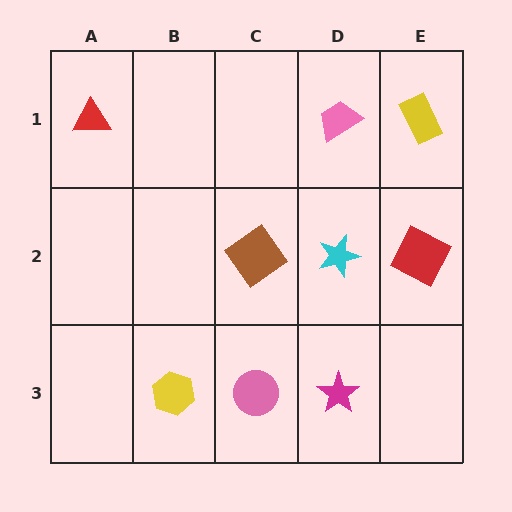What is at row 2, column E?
A red square.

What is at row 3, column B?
A yellow hexagon.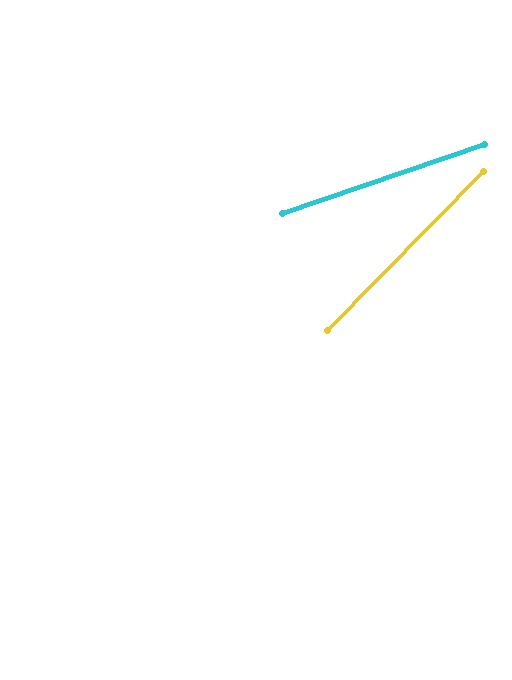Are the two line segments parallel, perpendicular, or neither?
Neither parallel nor perpendicular — they differ by about 27°.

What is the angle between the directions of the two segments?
Approximately 27 degrees.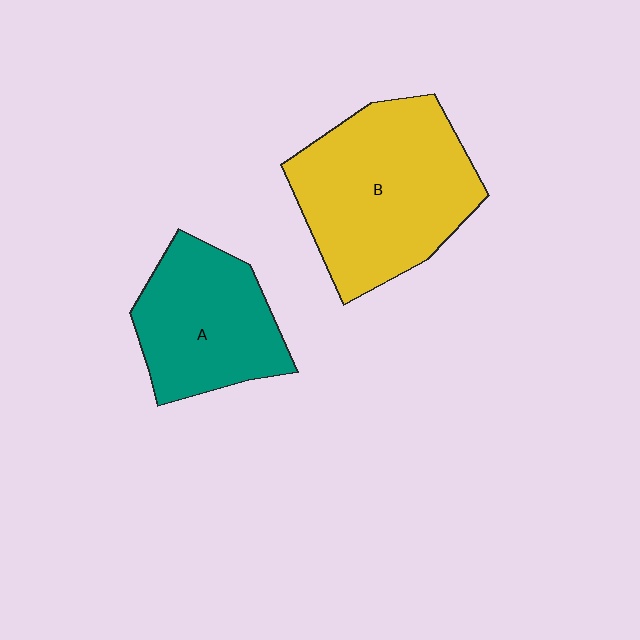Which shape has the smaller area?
Shape A (teal).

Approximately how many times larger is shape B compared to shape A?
Approximately 1.4 times.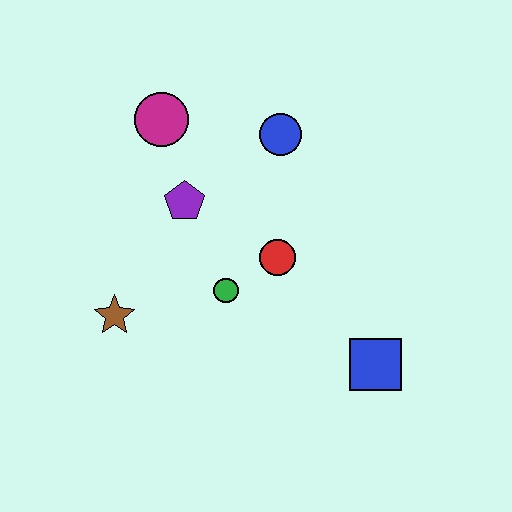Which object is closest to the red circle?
The green circle is closest to the red circle.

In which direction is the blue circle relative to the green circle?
The blue circle is above the green circle.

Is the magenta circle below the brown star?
No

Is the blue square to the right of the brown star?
Yes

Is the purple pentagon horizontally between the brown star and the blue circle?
Yes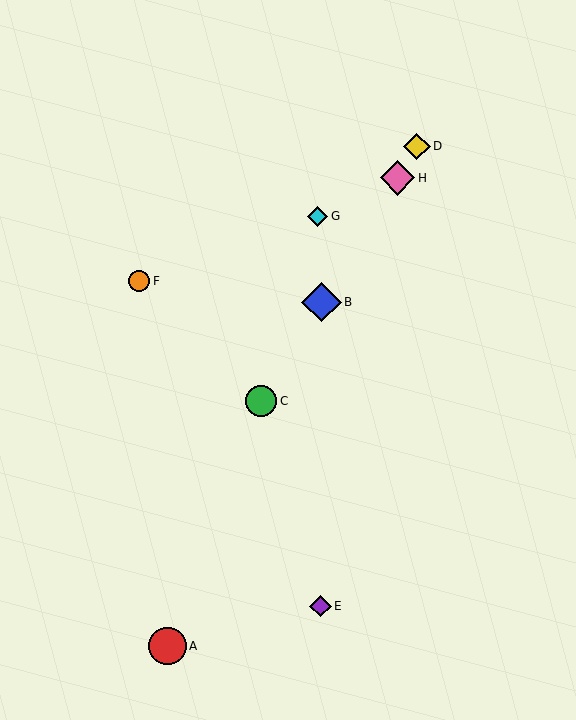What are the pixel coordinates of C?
Object C is at (261, 401).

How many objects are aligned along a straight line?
4 objects (B, C, D, H) are aligned along a straight line.